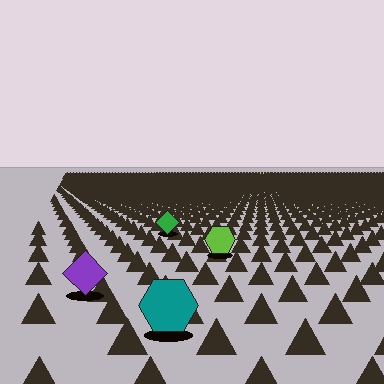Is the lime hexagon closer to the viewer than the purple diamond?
No. The purple diamond is closer — you can tell from the texture gradient: the ground texture is coarser near it.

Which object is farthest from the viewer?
The green diamond is farthest from the viewer. It appears smaller and the ground texture around it is denser.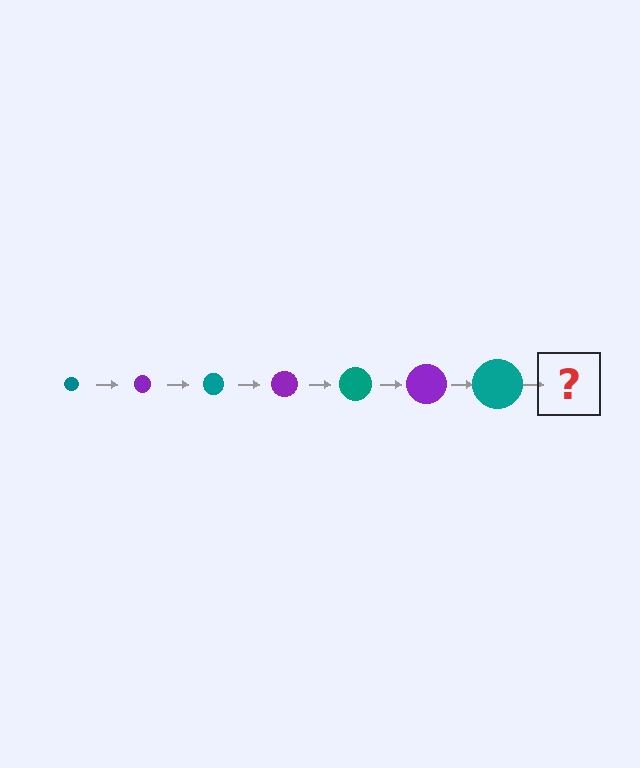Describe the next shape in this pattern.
It should be a purple circle, larger than the previous one.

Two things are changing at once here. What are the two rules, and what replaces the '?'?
The two rules are that the circle grows larger each step and the color cycles through teal and purple. The '?' should be a purple circle, larger than the previous one.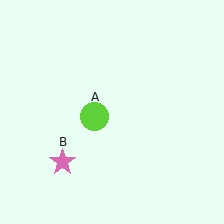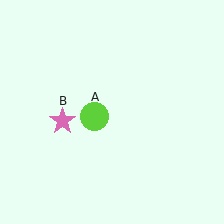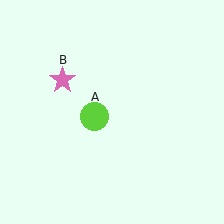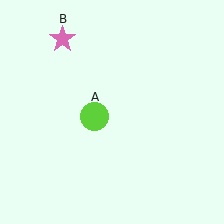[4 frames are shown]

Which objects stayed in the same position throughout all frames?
Lime circle (object A) remained stationary.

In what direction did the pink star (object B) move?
The pink star (object B) moved up.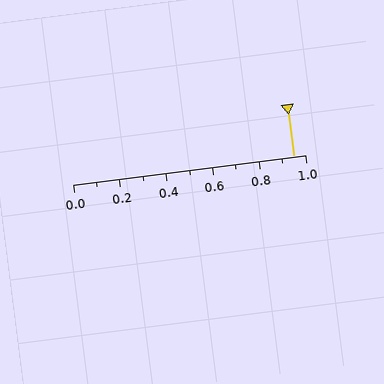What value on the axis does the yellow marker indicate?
The marker indicates approximately 0.95.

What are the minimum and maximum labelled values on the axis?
The axis runs from 0.0 to 1.0.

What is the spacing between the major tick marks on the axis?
The major ticks are spaced 0.2 apart.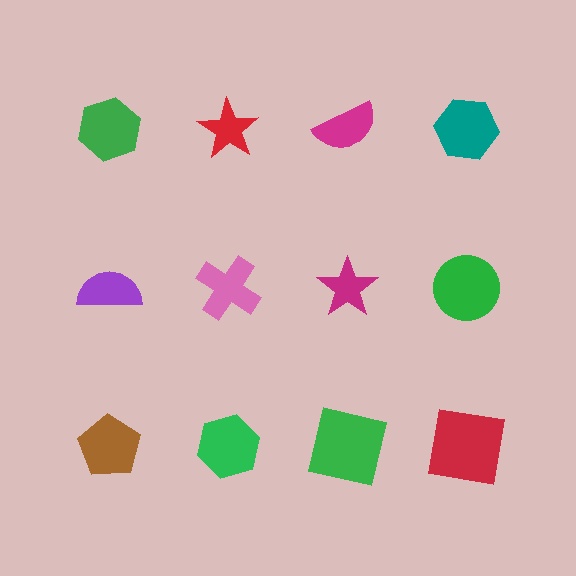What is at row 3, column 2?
A green hexagon.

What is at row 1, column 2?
A red star.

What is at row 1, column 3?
A magenta semicircle.